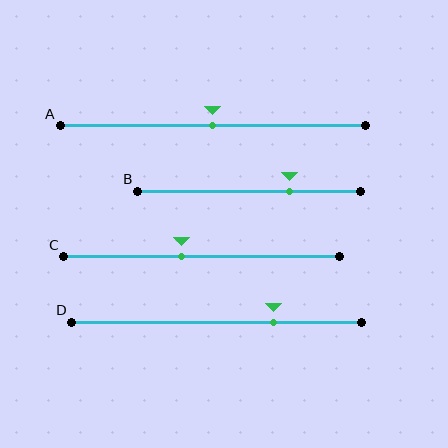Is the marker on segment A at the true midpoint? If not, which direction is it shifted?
Yes, the marker on segment A is at the true midpoint.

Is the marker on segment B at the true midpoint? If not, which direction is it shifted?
No, the marker on segment B is shifted to the right by about 18% of the segment length.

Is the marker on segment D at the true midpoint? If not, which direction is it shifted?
No, the marker on segment D is shifted to the right by about 20% of the segment length.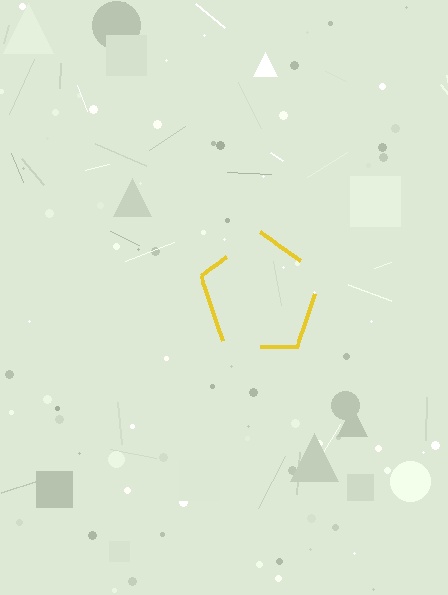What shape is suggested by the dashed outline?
The dashed outline suggests a pentagon.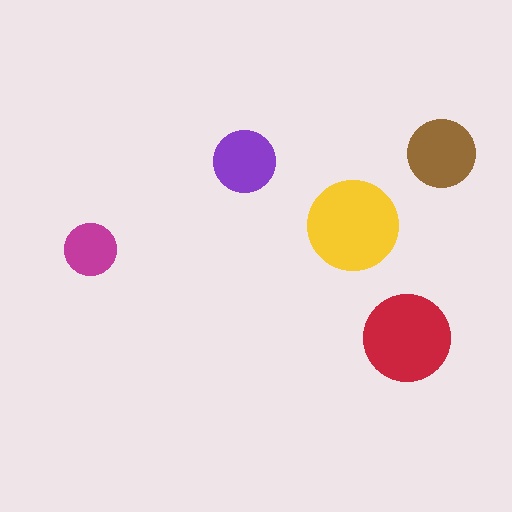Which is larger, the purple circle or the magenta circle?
The purple one.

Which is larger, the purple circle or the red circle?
The red one.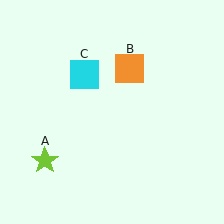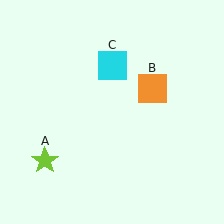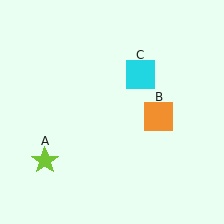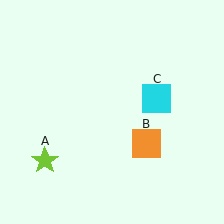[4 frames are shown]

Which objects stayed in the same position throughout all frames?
Lime star (object A) remained stationary.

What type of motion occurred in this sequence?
The orange square (object B), cyan square (object C) rotated clockwise around the center of the scene.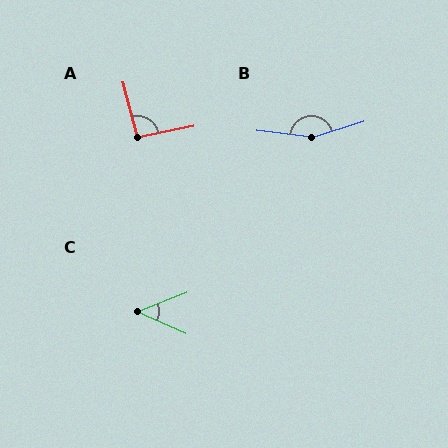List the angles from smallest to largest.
C (46°), A (92°), B (156°).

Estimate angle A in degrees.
Approximately 92 degrees.